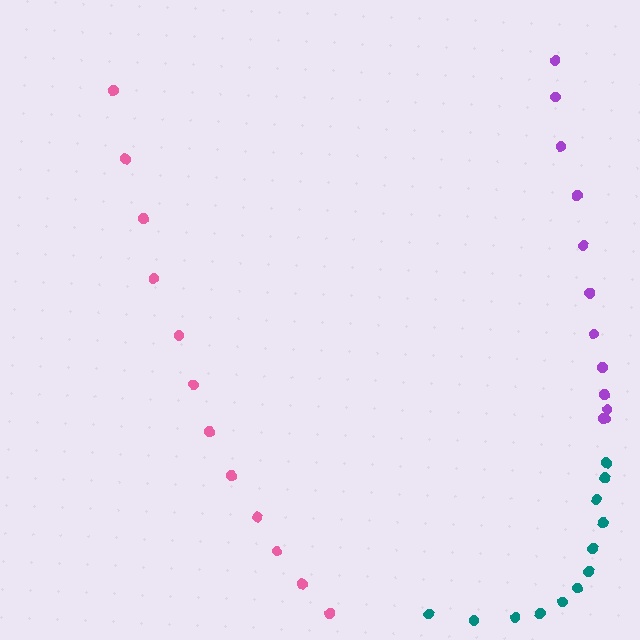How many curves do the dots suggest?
There are 3 distinct paths.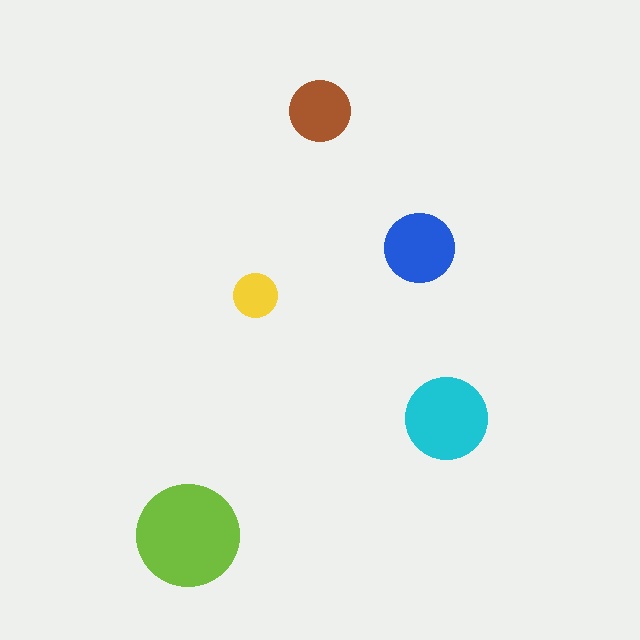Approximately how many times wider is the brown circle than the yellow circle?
About 1.5 times wider.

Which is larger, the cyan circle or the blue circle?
The cyan one.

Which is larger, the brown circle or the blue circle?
The blue one.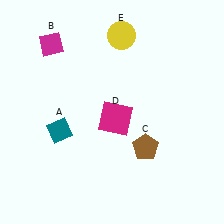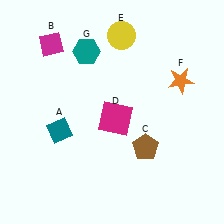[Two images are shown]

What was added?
An orange star (F), a teal hexagon (G) were added in Image 2.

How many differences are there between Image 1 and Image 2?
There are 2 differences between the two images.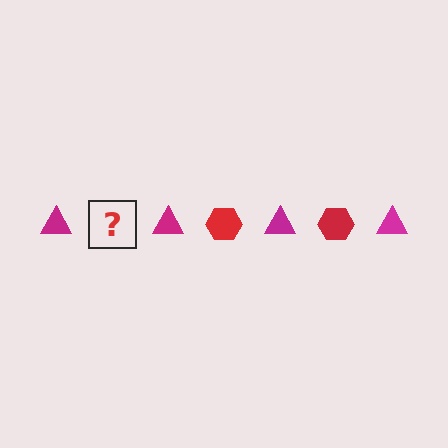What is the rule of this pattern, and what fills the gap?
The rule is that the pattern alternates between magenta triangle and red hexagon. The gap should be filled with a red hexagon.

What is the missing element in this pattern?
The missing element is a red hexagon.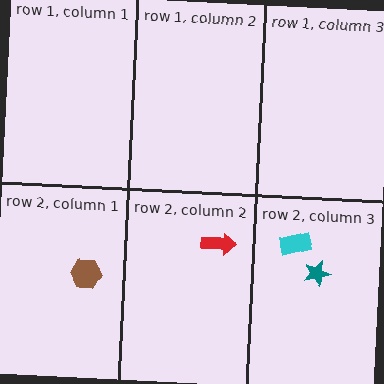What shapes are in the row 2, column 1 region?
The brown hexagon.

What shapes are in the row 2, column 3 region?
The teal star, the cyan rectangle.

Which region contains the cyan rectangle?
The row 2, column 3 region.